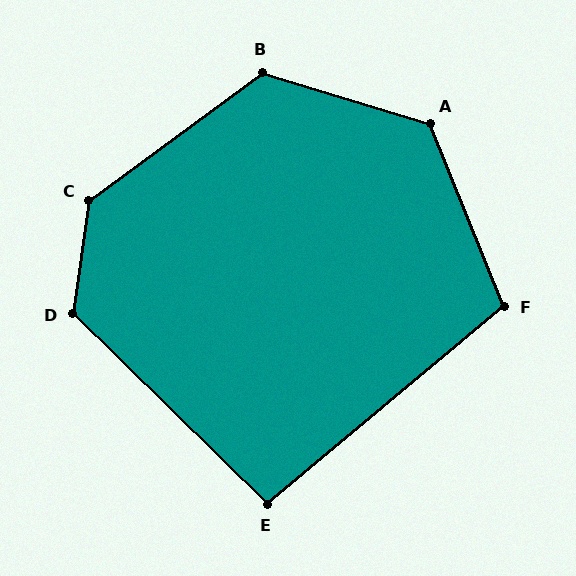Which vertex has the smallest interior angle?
E, at approximately 96 degrees.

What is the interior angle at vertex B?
Approximately 126 degrees (obtuse).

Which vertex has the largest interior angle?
C, at approximately 135 degrees.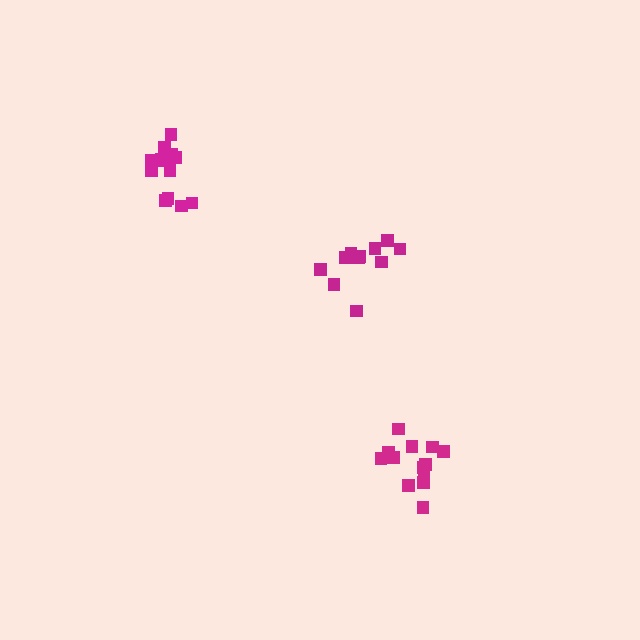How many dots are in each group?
Group 1: 12 dots, Group 2: 13 dots, Group 3: 13 dots (38 total).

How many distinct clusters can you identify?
There are 3 distinct clusters.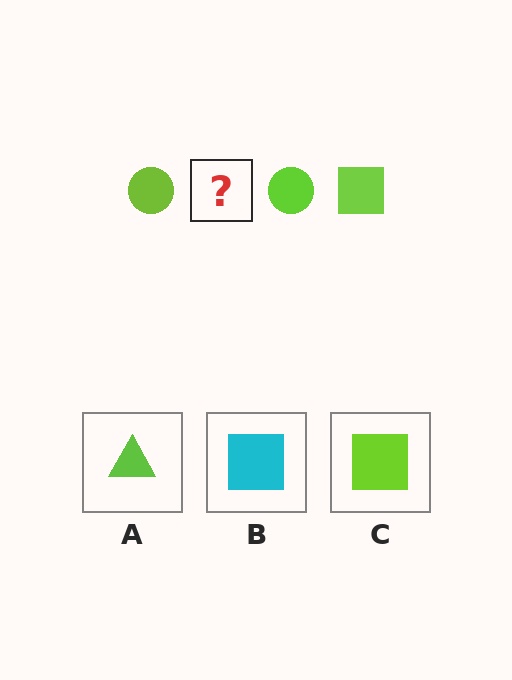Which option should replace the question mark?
Option C.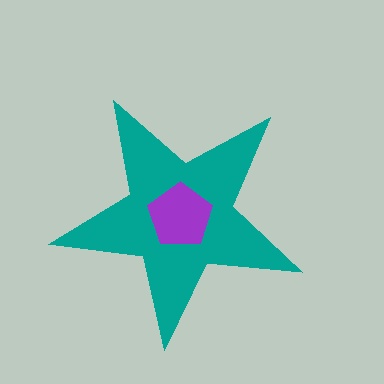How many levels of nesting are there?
2.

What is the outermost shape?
The teal star.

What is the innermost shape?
The purple pentagon.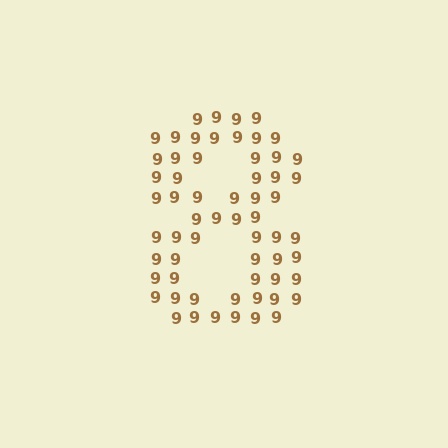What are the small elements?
The small elements are digit 9's.